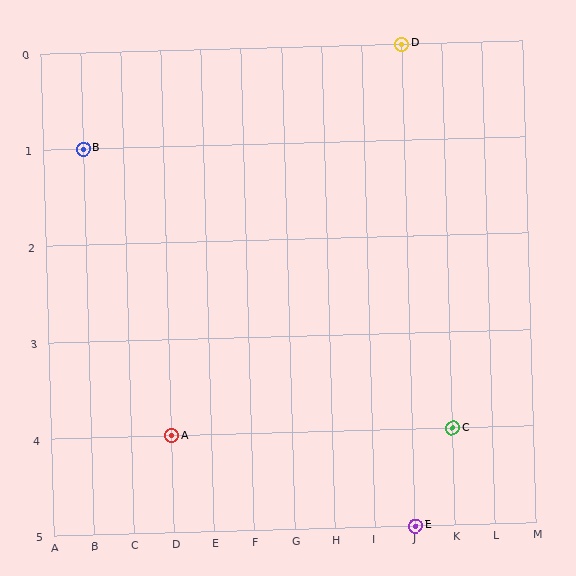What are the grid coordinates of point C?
Point C is at grid coordinates (K, 4).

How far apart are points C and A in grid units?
Points C and A are 7 columns apart.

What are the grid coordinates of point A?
Point A is at grid coordinates (D, 4).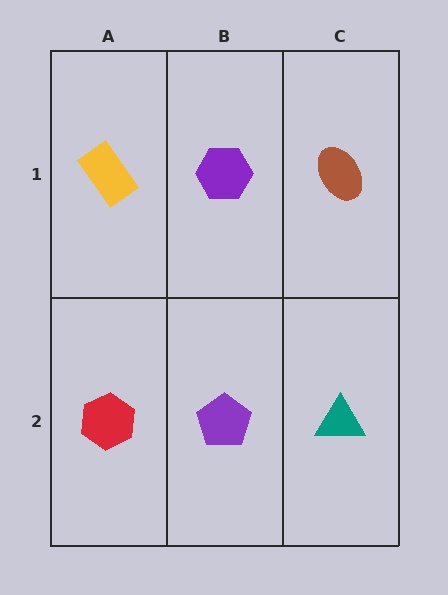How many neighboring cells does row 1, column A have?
2.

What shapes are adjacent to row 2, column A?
A yellow rectangle (row 1, column A), a purple pentagon (row 2, column B).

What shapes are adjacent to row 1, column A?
A red hexagon (row 2, column A), a purple hexagon (row 1, column B).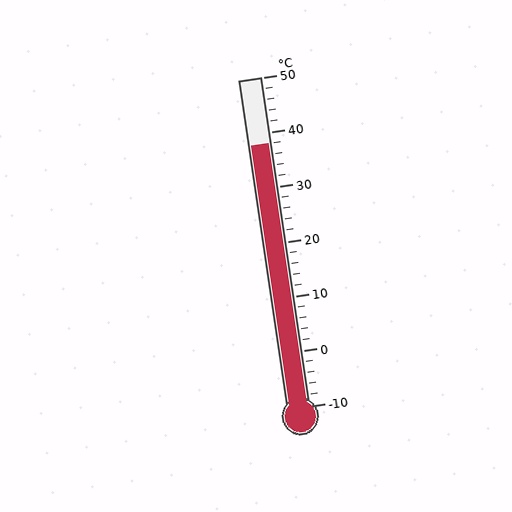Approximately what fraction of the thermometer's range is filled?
The thermometer is filled to approximately 80% of its range.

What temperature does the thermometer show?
The thermometer shows approximately 38°C.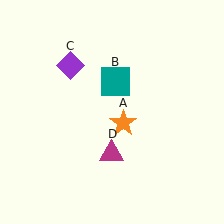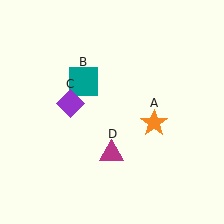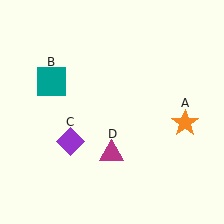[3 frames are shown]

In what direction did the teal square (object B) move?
The teal square (object B) moved left.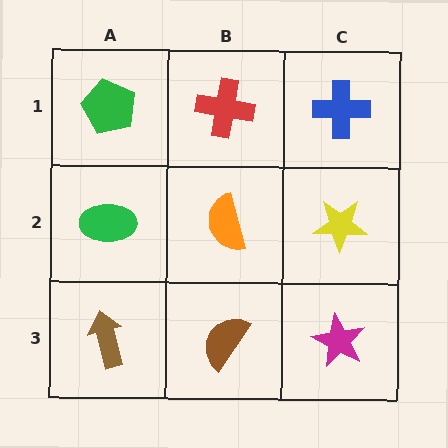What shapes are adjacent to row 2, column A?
A green pentagon (row 1, column A), a brown arrow (row 3, column A), an orange semicircle (row 2, column B).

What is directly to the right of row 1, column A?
A red cross.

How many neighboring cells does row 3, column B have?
3.